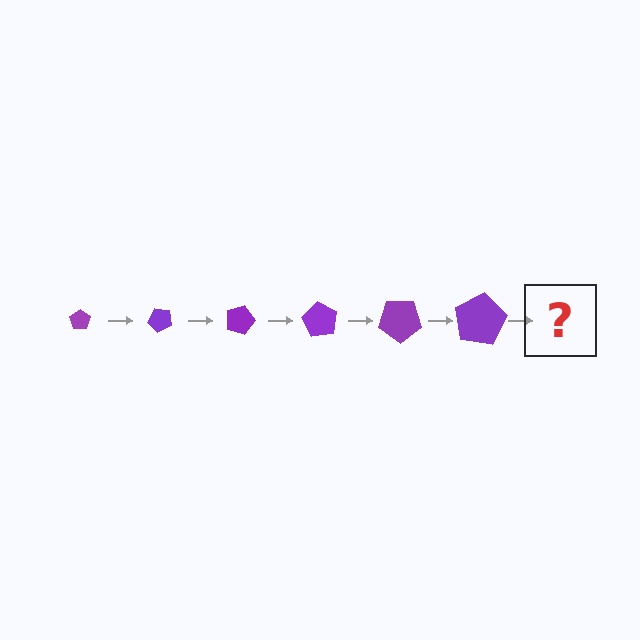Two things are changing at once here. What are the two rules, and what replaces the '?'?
The two rules are that the pentagon grows larger each step and it rotates 45 degrees each step. The '?' should be a pentagon, larger than the previous one and rotated 270 degrees from the start.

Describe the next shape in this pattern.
It should be a pentagon, larger than the previous one and rotated 270 degrees from the start.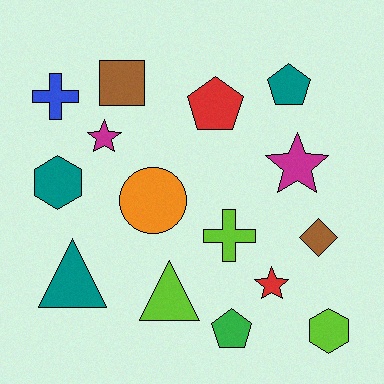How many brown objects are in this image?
There are 2 brown objects.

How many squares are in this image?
There is 1 square.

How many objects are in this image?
There are 15 objects.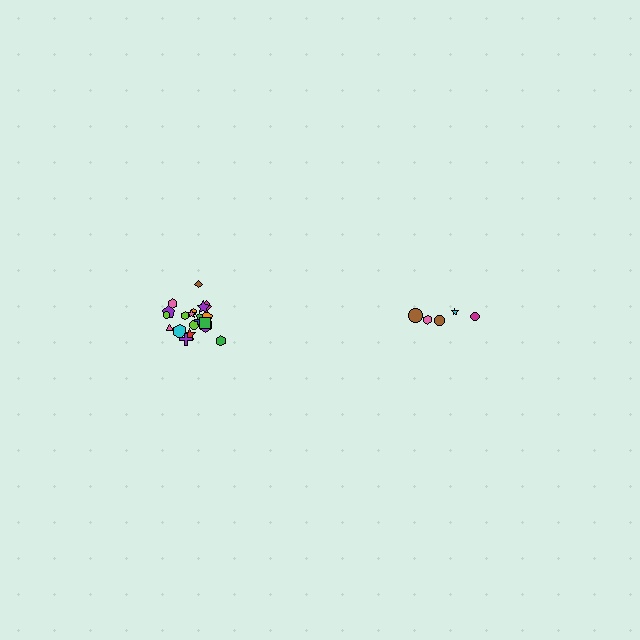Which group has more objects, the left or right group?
The left group.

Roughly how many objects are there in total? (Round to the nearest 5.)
Roughly 25 objects in total.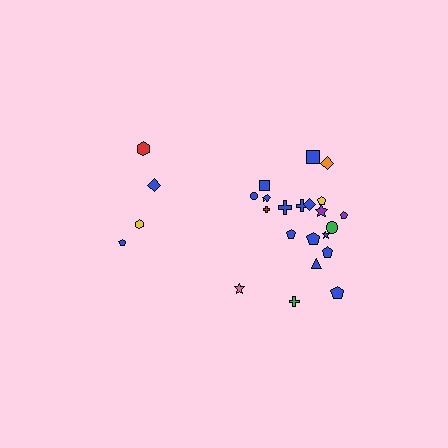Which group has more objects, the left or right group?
The right group.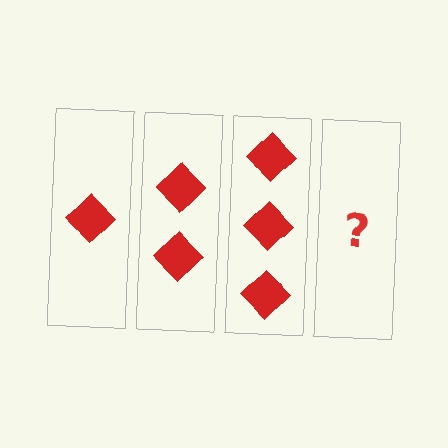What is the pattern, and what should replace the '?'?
The pattern is that each step adds one more diamond. The '?' should be 4 diamonds.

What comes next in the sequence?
The next element should be 4 diamonds.